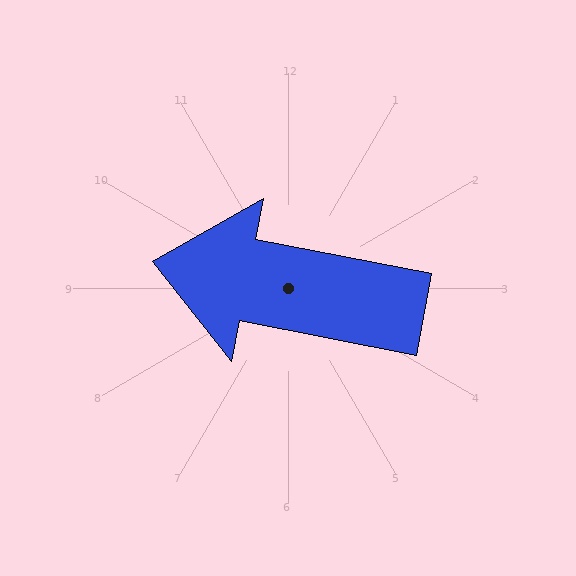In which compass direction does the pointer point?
West.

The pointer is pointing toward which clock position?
Roughly 9 o'clock.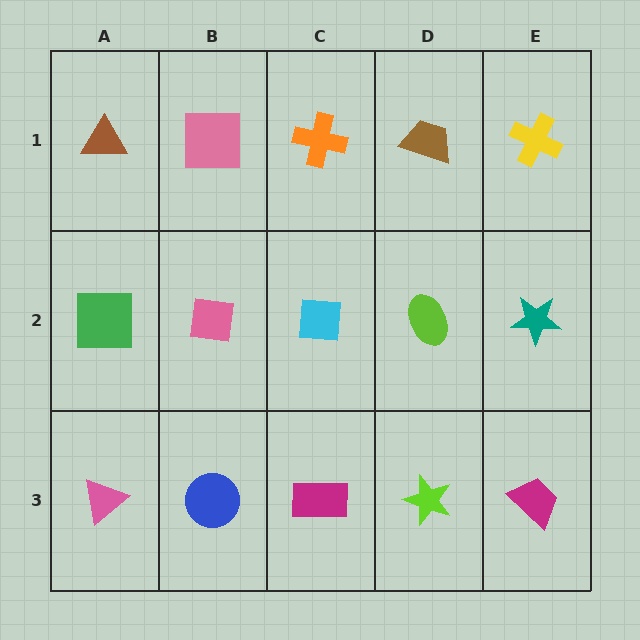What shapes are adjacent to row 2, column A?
A brown triangle (row 1, column A), a pink triangle (row 3, column A), a pink square (row 2, column B).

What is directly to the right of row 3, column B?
A magenta rectangle.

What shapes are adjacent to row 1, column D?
A lime ellipse (row 2, column D), an orange cross (row 1, column C), a yellow cross (row 1, column E).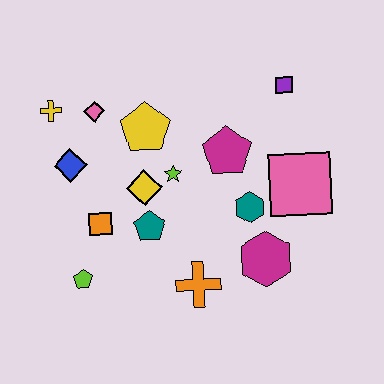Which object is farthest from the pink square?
The yellow cross is farthest from the pink square.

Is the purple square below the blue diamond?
No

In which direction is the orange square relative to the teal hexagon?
The orange square is to the left of the teal hexagon.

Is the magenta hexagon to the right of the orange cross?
Yes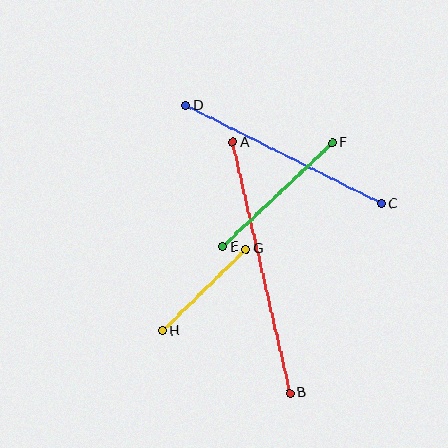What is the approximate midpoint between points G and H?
The midpoint is at approximately (204, 290) pixels.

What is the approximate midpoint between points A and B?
The midpoint is at approximately (261, 268) pixels.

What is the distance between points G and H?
The distance is approximately 117 pixels.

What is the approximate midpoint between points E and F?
The midpoint is at approximately (278, 195) pixels.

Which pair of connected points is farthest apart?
Points A and B are farthest apart.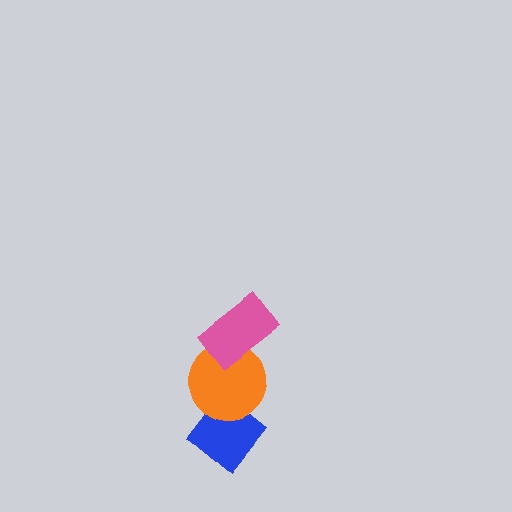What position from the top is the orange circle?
The orange circle is 2nd from the top.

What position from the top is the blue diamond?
The blue diamond is 3rd from the top.